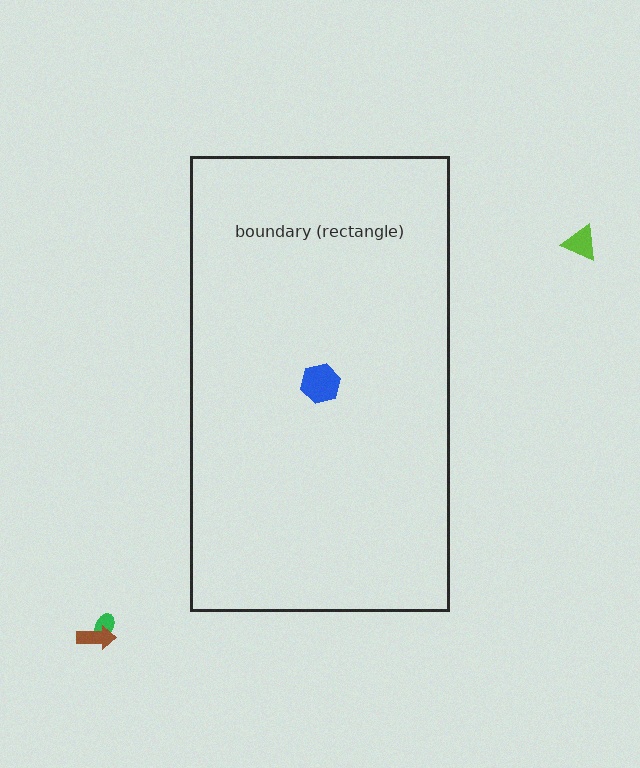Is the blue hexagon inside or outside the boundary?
Inside.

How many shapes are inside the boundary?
1 inside, 3 outside.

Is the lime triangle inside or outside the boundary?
Outside.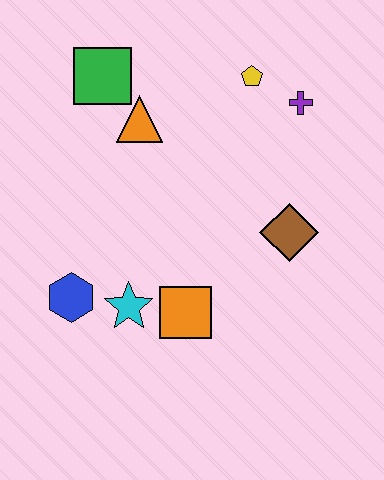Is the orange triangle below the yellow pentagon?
Yes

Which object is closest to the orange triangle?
The green square is closest to the orange triangle.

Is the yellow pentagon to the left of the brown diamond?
Yes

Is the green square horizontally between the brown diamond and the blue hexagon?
Yes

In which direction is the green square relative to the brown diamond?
The green square is to the left of the brown diamond.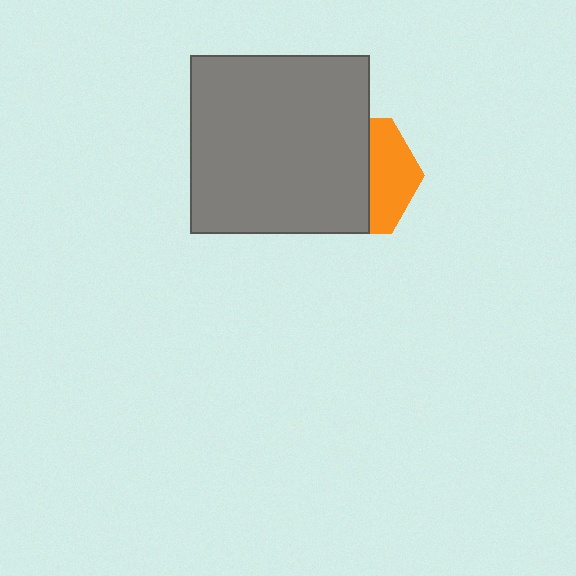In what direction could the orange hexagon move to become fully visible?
The orange hexagon could move right. That would shift it out from behind the gray square entirely.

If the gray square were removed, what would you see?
You would see the complete orange hexagon.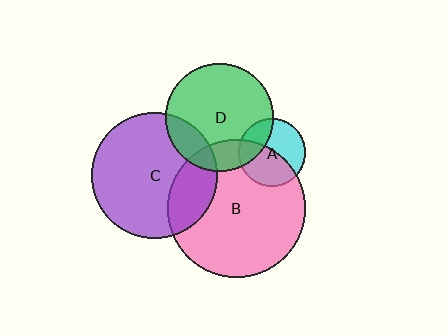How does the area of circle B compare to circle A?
Approximately 4.2 times.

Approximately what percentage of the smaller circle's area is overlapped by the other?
Approximately 25%.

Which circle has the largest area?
Circle B (pink).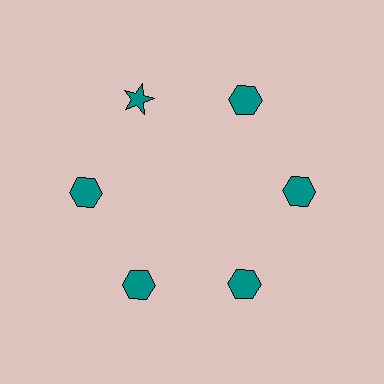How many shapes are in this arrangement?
There are 6 shapes arranged in a ring pattern.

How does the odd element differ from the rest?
It has a different shape: star instead of hexagon.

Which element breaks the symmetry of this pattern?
The teal star at roughly the 11 o'clock position breaks the symmetry. All other shapes are teal hexagons.